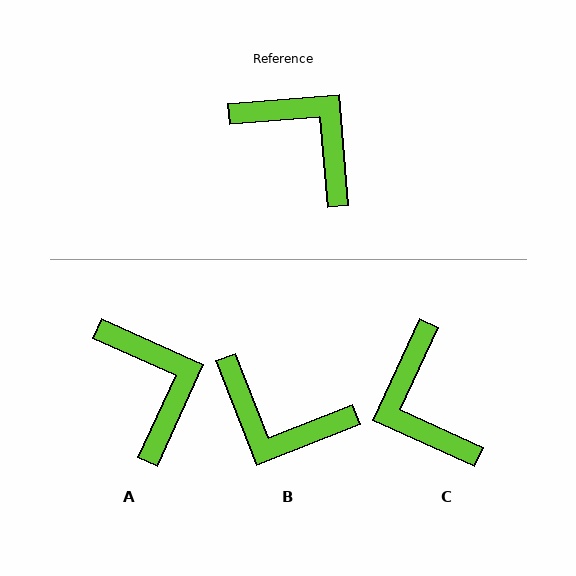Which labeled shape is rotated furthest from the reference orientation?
B, about 163 degrees away.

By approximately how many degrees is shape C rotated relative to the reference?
Approximately 151 degrees counter-clockwise.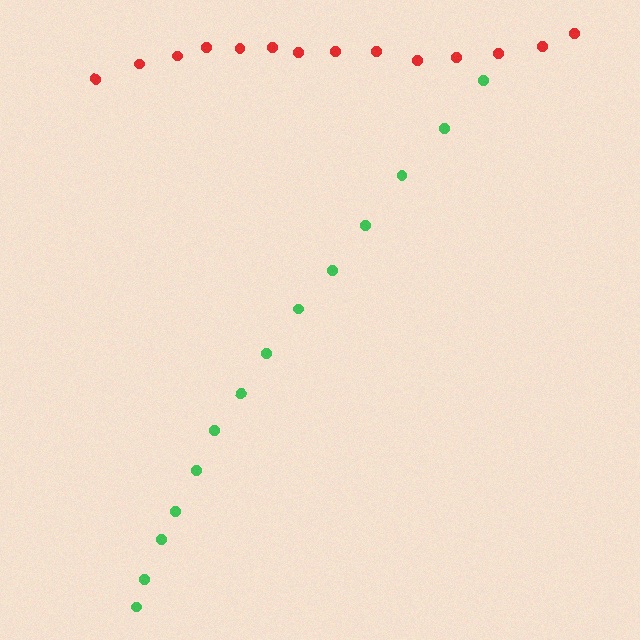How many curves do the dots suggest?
There are 2 distinct paths.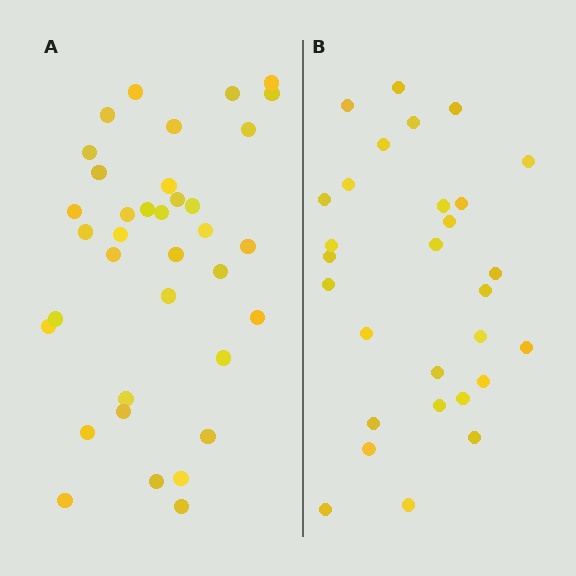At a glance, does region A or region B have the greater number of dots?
Region A (the left region) has more dots.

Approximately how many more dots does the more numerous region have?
Region A has roughly 8 or so more dots than region B.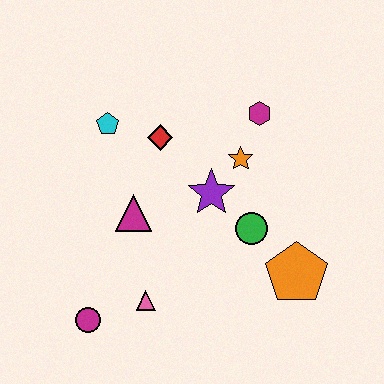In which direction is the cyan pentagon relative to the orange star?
The cyan pentagon is to the left of the orange star.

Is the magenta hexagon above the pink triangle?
Yes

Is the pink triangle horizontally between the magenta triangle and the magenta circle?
No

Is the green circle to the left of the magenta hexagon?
Yes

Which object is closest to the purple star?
The orange star is closest to the purple star.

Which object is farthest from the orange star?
The magenta circle is farthest from the orange star.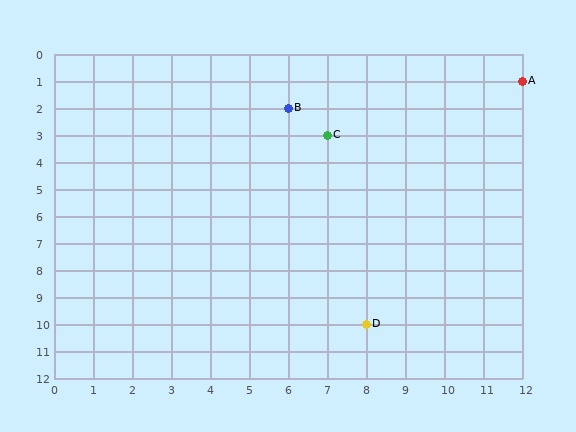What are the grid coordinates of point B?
Point B is at grid coordinates (6, 2).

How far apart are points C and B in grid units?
Points C and B are 1 column and 1 row apart (about 1.4 grid units diagonally).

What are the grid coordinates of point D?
Point D is at grid coordinates (8, 10).